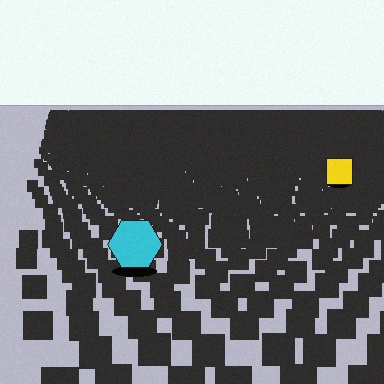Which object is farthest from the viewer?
The yellow square is farthest from the viewer. It appears smaller and the ground texture around it is denser.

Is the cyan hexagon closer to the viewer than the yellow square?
Yes. The cyan hexagon is closer — you can tell from the texture gradient: the ground texture is coarser near it.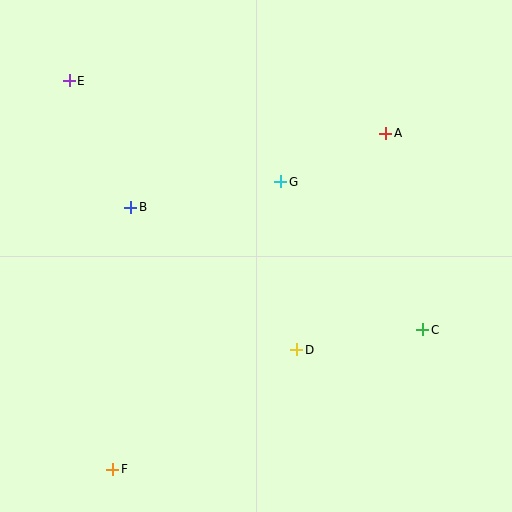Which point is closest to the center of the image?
Point G at (281, 182) is closest to the center.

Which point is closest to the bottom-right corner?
Point C is closest to the bottom-right corner.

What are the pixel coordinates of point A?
Point A is at (386, 133).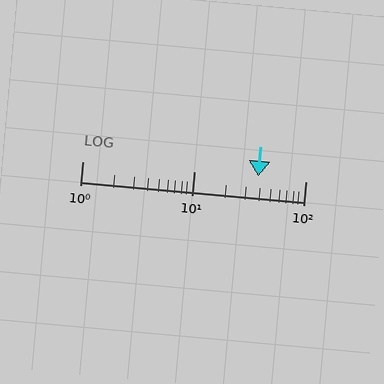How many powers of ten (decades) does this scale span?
The scale spans 2 decades, from 1 to 100.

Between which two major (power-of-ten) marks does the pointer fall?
The pointer is between 10 and 100.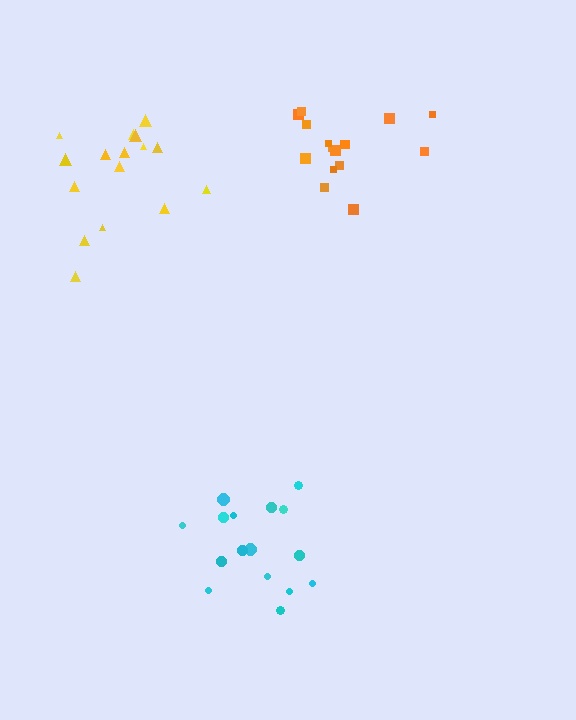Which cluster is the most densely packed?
Orange.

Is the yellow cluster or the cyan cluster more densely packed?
Cyan.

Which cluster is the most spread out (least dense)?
Yellow.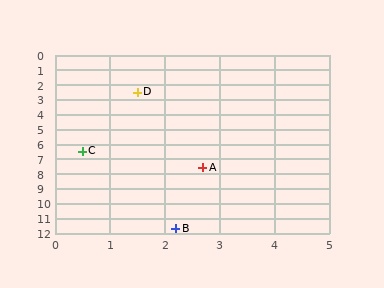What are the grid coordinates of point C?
Point C is at approximately (0.5, 6.5).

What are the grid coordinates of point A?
Point A is at approximately (2.7, 7.6).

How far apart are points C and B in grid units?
Points C and B are about 5.5 grid units apart.